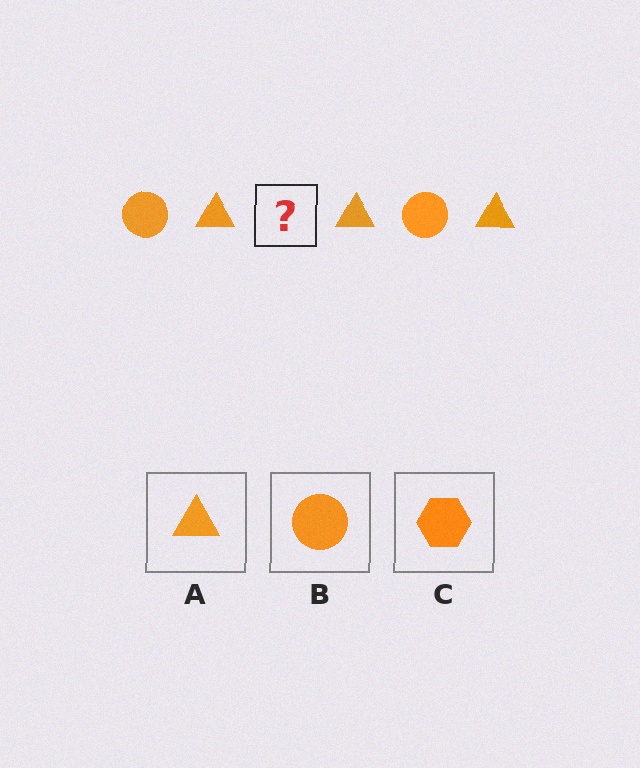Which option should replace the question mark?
Option B.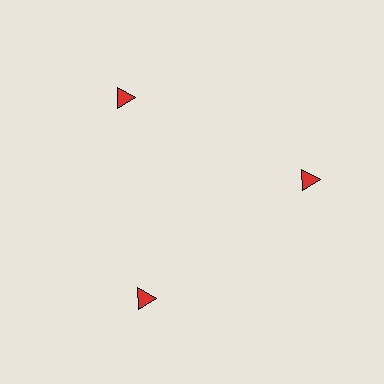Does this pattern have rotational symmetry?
Yes, this pattern has 3-fold rotational symmetry. It looks the same after rotating 120 degrees around the center.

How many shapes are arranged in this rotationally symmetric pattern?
There are 3 shapes, arranged in 3 groups of 1.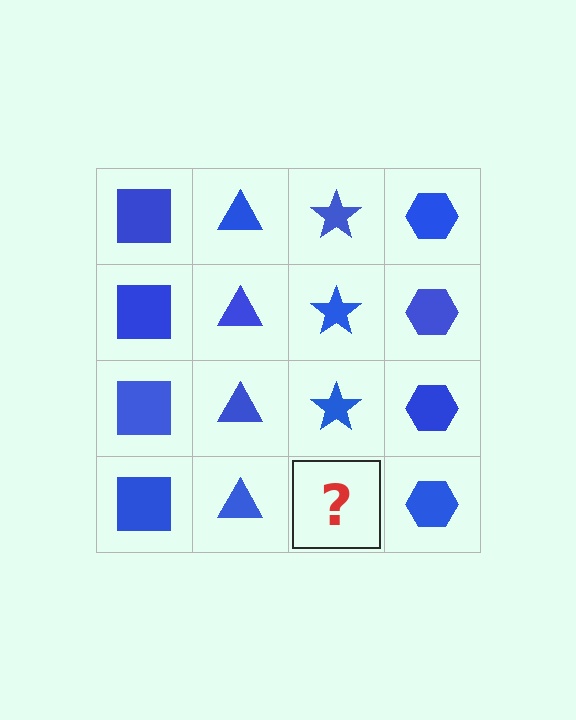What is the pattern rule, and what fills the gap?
The rule is that each column has a consistent shape. The gap should be filled with a blue star.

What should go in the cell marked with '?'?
The missing cell should contain a blue star.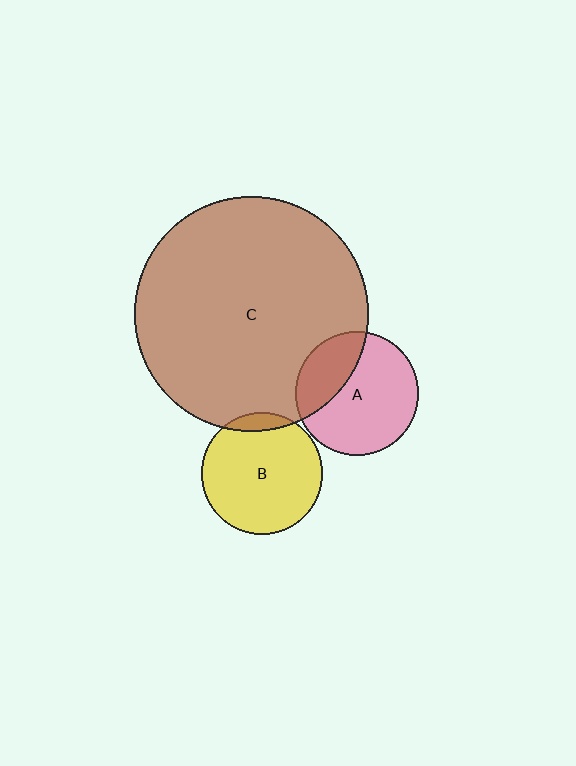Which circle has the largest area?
Circle C (brown).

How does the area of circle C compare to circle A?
Approximately 3.6 times.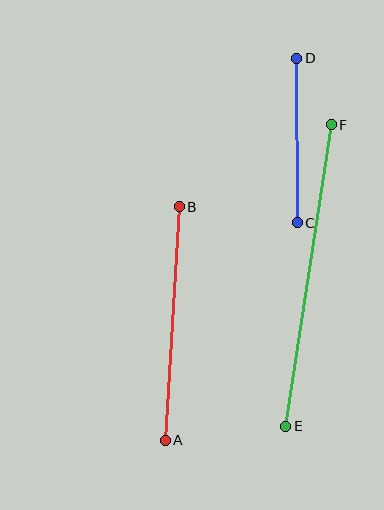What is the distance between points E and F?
The distance is approximately 305 pixels.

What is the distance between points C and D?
The distance is approximately 164 pixels.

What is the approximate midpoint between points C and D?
The midpoint is at approximately (297, 141) pixels.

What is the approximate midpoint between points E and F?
The midpoint is at approximately (308, 275) pixels.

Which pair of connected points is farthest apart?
Points E and F are farthest apart.